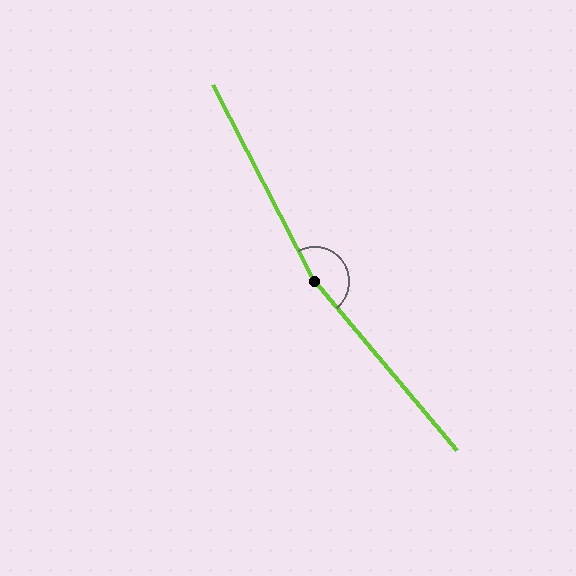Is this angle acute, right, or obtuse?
It is obtuse.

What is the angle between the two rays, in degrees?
Approximately 167 degrees.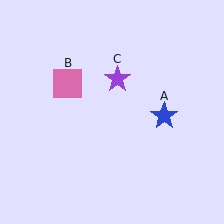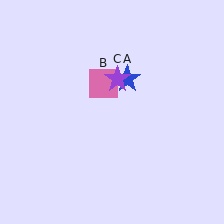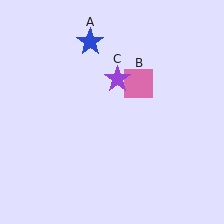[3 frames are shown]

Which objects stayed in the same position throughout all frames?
Purple star (object C) remained stationary.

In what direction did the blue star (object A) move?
The blue star (object A) moved up and to the left.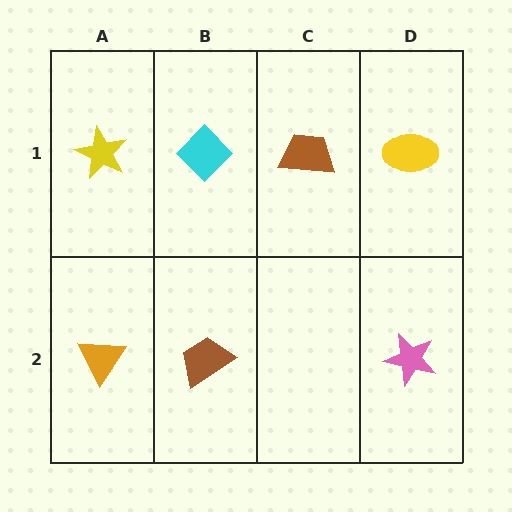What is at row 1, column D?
A yellow ellipse.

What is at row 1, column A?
A yellow star.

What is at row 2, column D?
A pink star.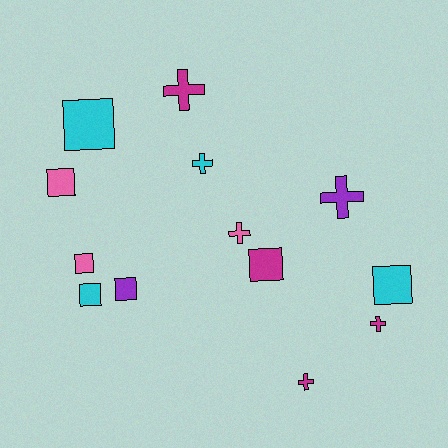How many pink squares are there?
There are 2 pink squares.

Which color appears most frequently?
Cyan, with 4 objects.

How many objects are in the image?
There are 13 objects.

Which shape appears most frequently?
Square, with 7 objects.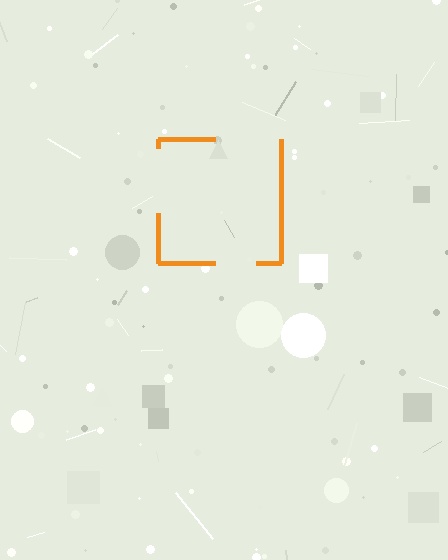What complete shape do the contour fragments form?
The contour fragments form a square.